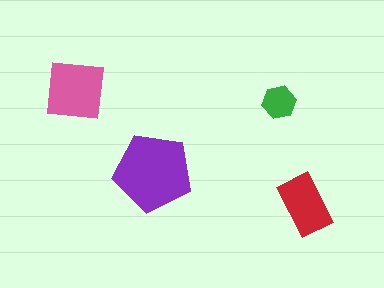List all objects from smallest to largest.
The green hexagon, the red rectangle, the pink square, the purple pentagon.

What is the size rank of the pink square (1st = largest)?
2nd.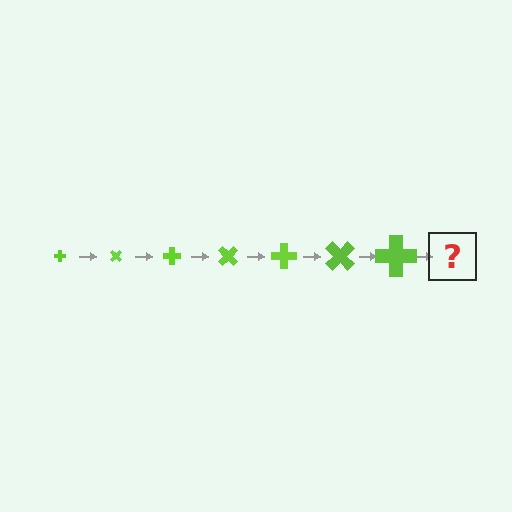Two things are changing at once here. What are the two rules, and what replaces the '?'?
The two rules are that the cross grows larger each step and it rotates 45 degrees each step. The '?' should be a cross, larger than the previous one and rotated 315 degrees from the start.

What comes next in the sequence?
The next element should be a cross, larger than the previous one and rotated 315 degrees from the start.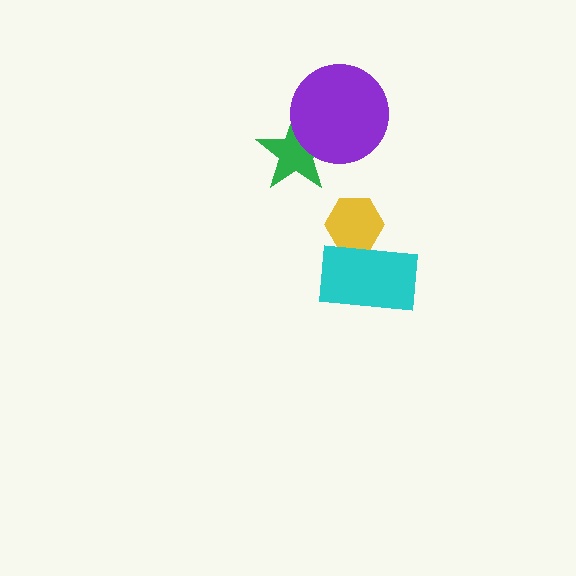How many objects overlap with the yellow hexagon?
1 object overlaps with the yellow hexagon.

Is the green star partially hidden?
Yes, it is partially covered by another shape.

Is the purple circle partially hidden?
No, no other shape covers it.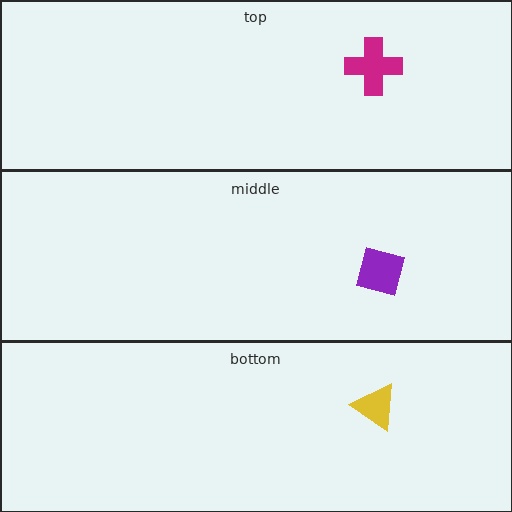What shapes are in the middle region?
The purple square.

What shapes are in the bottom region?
The yellow triangle.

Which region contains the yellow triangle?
The bottom region.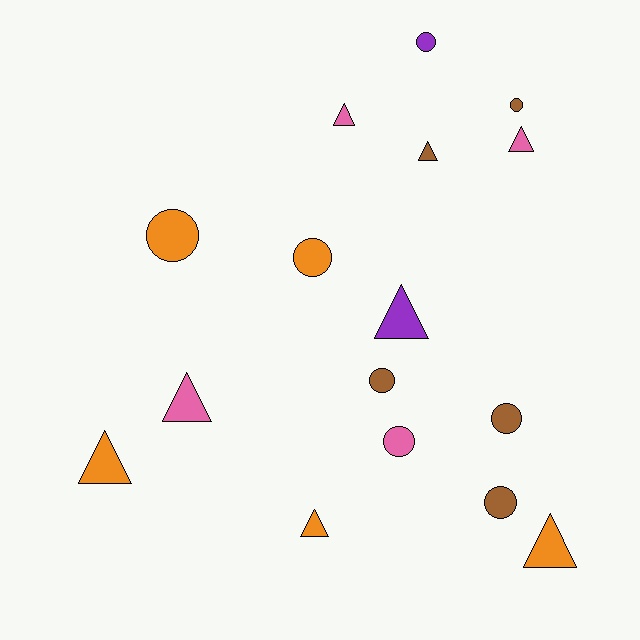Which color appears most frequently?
Orange, with 5 objects.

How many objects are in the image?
There are 16 objects.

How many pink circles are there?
There is 1 pink circle.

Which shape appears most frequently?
Triangle, with 8 objects.